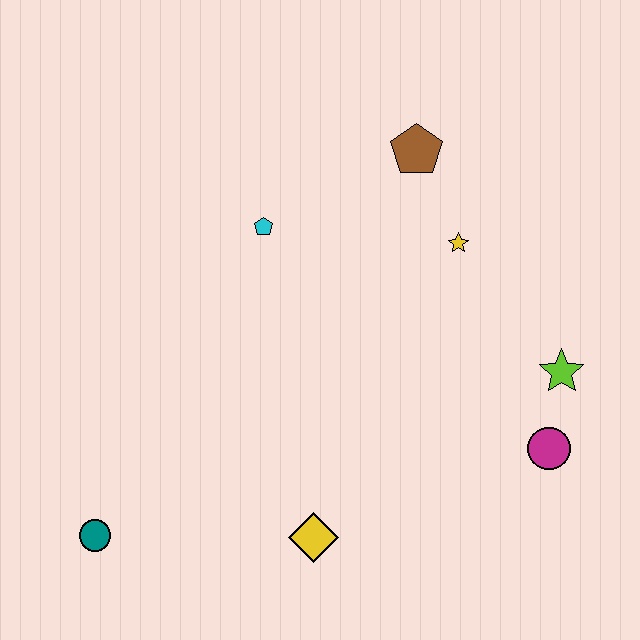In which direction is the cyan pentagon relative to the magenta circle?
The cyan pentagon is to the left of the magenta circle.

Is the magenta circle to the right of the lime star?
No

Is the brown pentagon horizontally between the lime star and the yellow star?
No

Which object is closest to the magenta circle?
The lime star is closest to the magenta circle.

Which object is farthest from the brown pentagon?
The teal circle is farthest from the brown pentagon.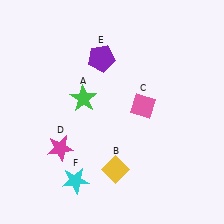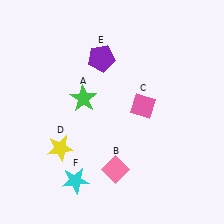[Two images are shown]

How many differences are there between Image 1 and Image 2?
There are 2 differences between the two images.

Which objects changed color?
B changed from yellow to pink. D changed from magenta to yellow.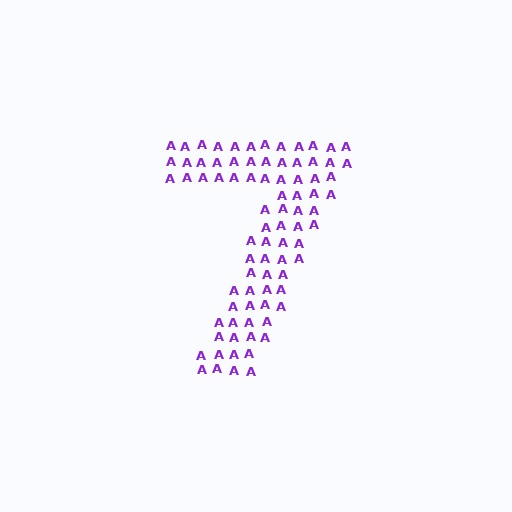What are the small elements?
The small elements are letter A's.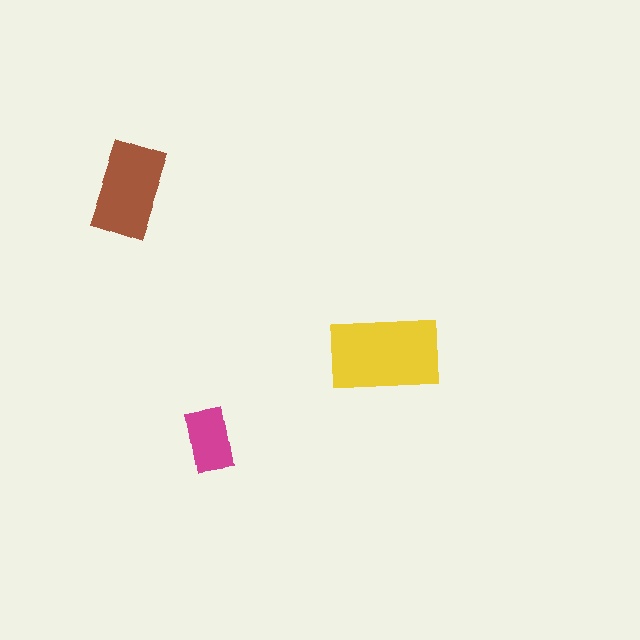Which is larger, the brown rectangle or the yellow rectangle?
The yellow one.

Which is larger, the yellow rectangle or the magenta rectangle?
The yellow one.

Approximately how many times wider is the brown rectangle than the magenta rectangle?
About 1.5 times wider.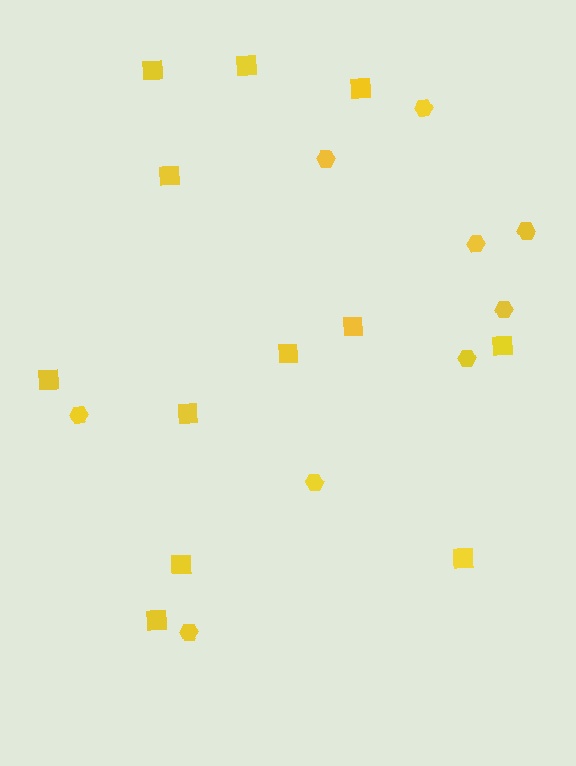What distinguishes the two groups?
There are 2 groups: one group of squares (12) and one group of hexagons (9).